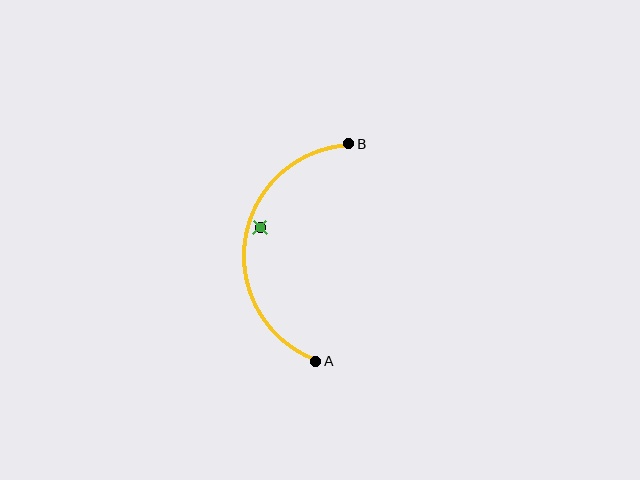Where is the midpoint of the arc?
The arc midpoint is the point on the curve farthest from the straight line joining A and B. It sits to the left of that line.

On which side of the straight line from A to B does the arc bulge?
The arc bulges to the left of the straight line connecting A and B.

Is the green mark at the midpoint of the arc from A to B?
No — the green mark does not lie on the arc at all. It sits slightly inside the curve.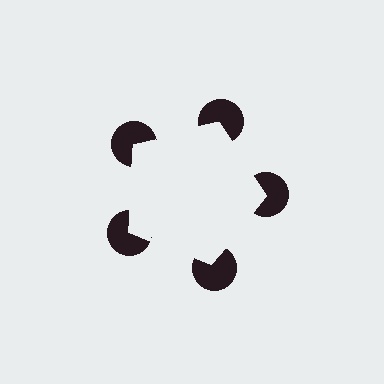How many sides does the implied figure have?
5 sides.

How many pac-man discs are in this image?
There are 5 — one at each vertex of the illusory pentagon.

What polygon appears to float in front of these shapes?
An illusory pentagon — its edges are inferred from the aligned wedge cuts in the pac-man discs, not physically drawn.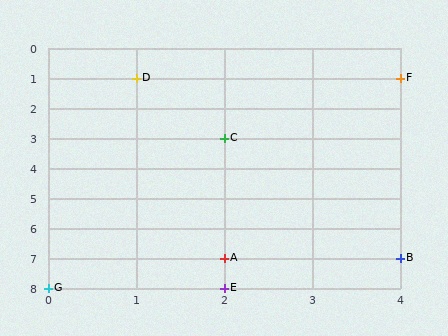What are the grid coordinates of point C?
Point C is at grid coordinates (2, 3).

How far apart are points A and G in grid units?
Points A and G are 2 columns and 1 row apart (about 2.2 grid units diagonally).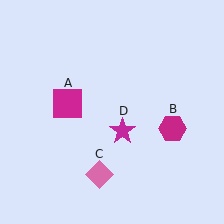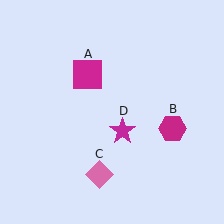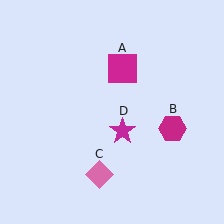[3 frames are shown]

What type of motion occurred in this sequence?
The magenta square (object A) rotated clockwise around the center of the scene.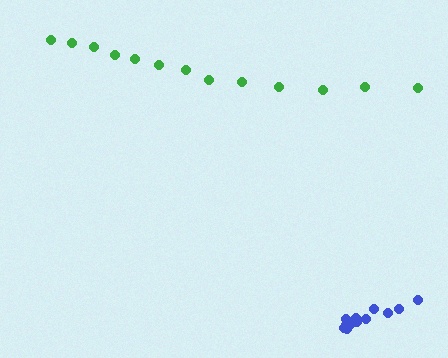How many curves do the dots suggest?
There are 2 distinct paths.